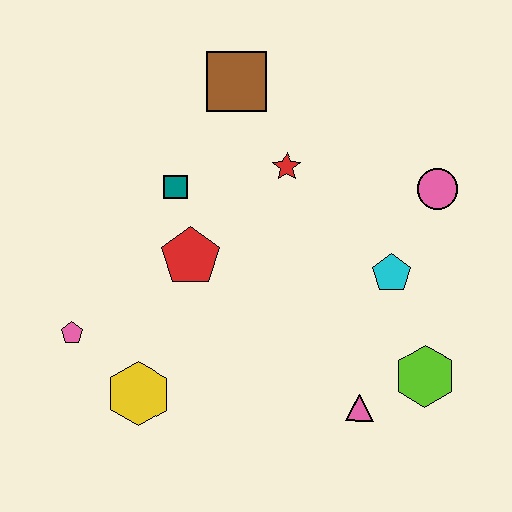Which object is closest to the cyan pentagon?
The pink circle is closest to the cyan pentagon.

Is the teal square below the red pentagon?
No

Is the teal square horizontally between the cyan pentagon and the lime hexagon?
No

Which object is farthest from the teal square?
The lime hexagon is farthest from the teal square.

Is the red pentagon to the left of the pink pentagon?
No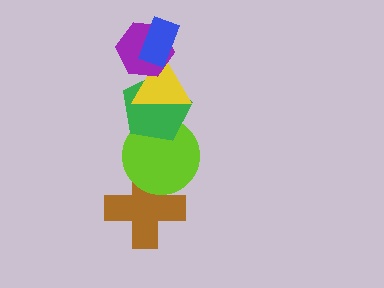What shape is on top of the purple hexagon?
The blue rectangle is on top of the purple hexagon.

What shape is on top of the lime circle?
The green pentagon is on top of the lime circle.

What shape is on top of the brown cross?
The lime circle is on top of the brown cross.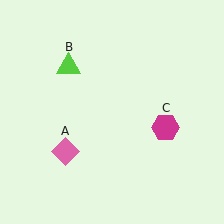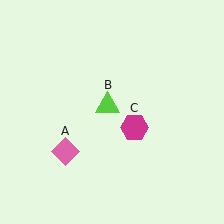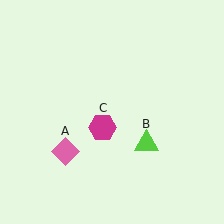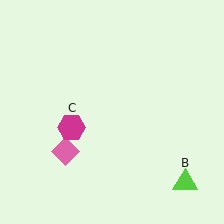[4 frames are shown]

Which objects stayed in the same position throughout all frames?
Pink diamond (object A) remained stationary.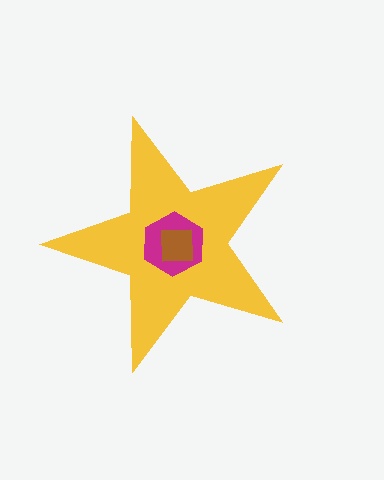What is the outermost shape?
The yellow star.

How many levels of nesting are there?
3.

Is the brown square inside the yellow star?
Yes.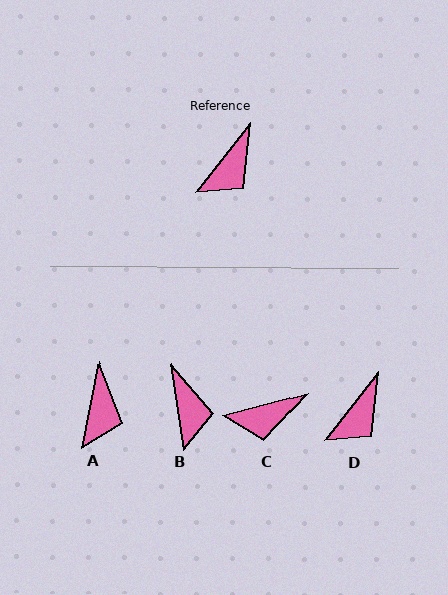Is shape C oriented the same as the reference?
No, it is off by about 37 degrees.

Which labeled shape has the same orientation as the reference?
D.